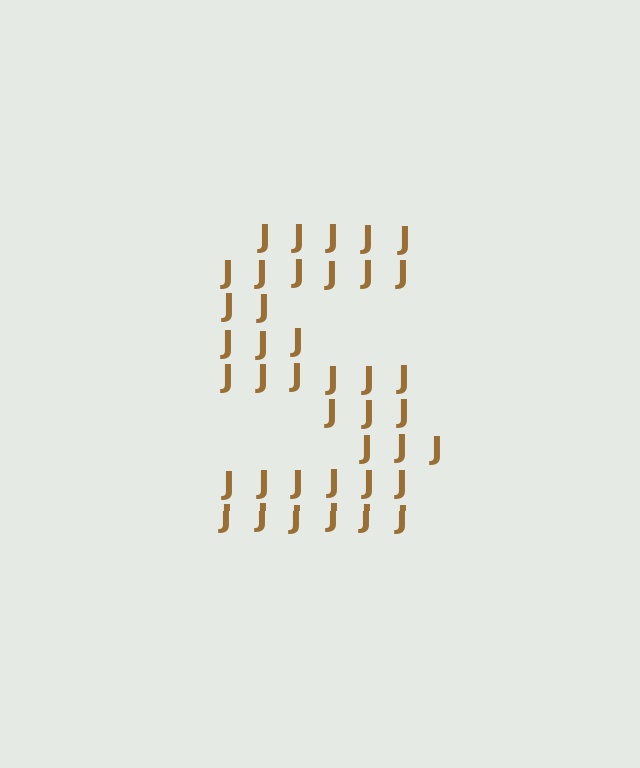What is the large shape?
The large shape is the letter S.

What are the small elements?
The small elements are letter J's.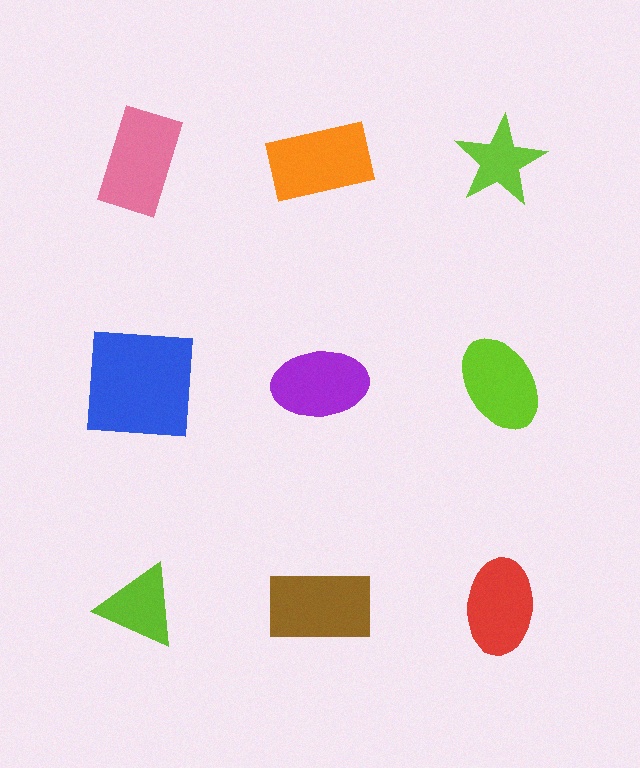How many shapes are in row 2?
3 shapes.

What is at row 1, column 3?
A lime star.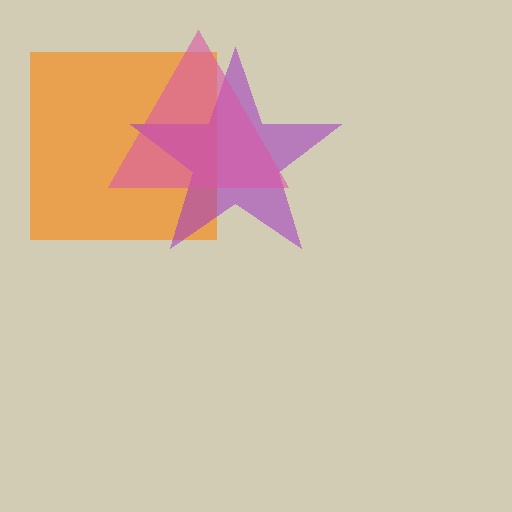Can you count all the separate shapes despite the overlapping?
Yes, there are 3 separate shapes.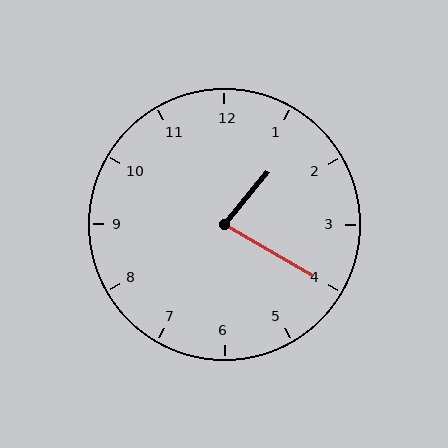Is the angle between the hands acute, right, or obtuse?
It is acute.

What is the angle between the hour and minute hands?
Approximately 80 degrees.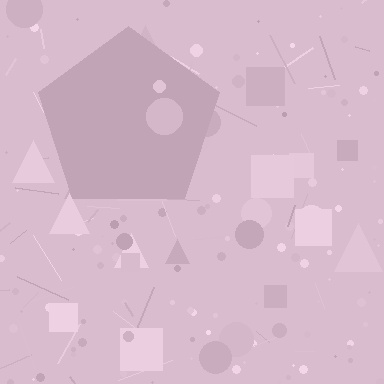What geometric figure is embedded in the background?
A pentagon is embedded in the background.